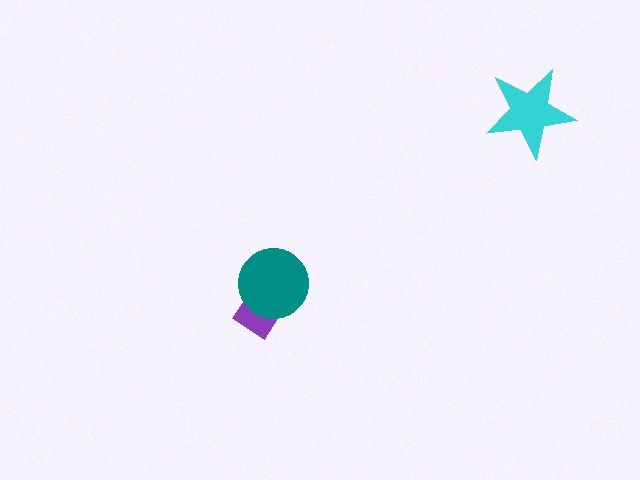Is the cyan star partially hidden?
No, no other shape covers it.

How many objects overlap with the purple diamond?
1 object overlaps with the purple diamond.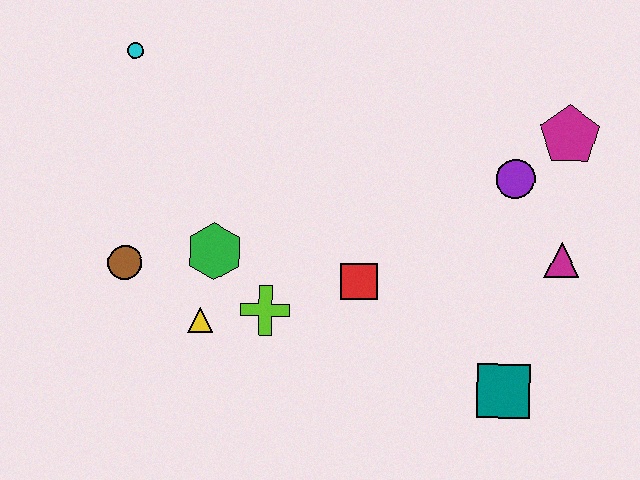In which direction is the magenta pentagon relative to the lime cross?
The magenta pentagon is to the right of the lime cross.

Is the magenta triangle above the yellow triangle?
Yes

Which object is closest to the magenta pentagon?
The purple circle is closest to the magenta pentagon.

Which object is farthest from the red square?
The cyan circle is farthest from the red square.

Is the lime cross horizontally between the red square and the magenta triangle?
No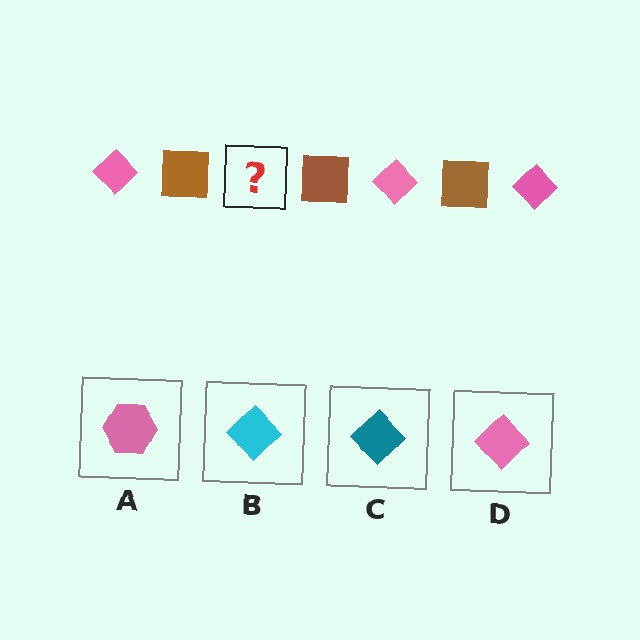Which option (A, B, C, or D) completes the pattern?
D.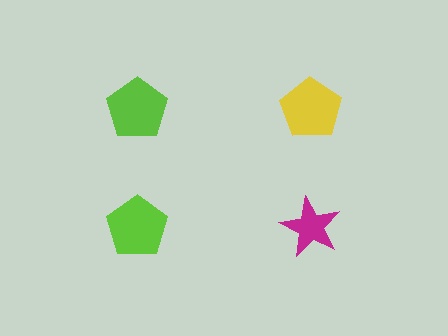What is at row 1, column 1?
A lime pentagon.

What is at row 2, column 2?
A magenta star.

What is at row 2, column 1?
A lime pentagon.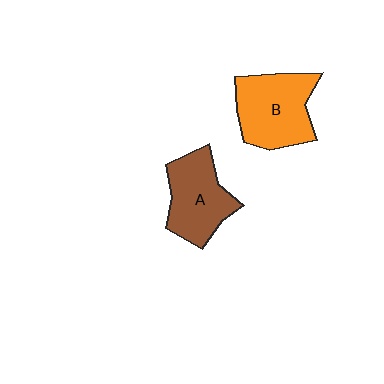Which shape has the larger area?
Shape B (orange).